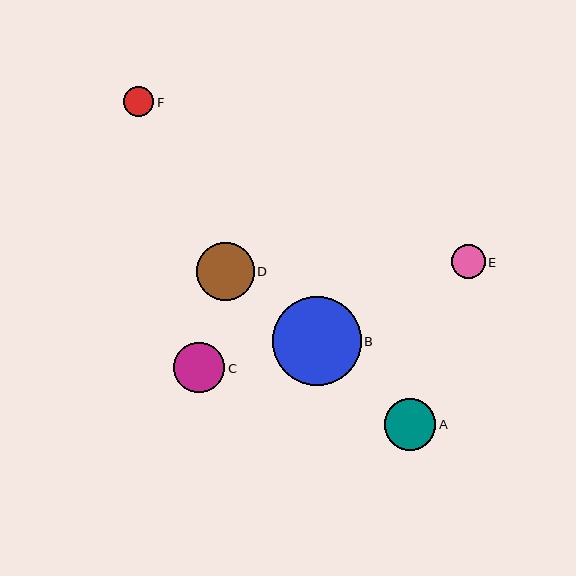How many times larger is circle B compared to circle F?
Circle B is approximately 3.0 times the size of circle F.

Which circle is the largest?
Circle B is the largest with a size of approximately 89 pixels.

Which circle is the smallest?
Circle F is the smallest with a size of approximately 30 pixels.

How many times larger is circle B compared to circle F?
Circle B is approximately 3.0 times the size of circle F.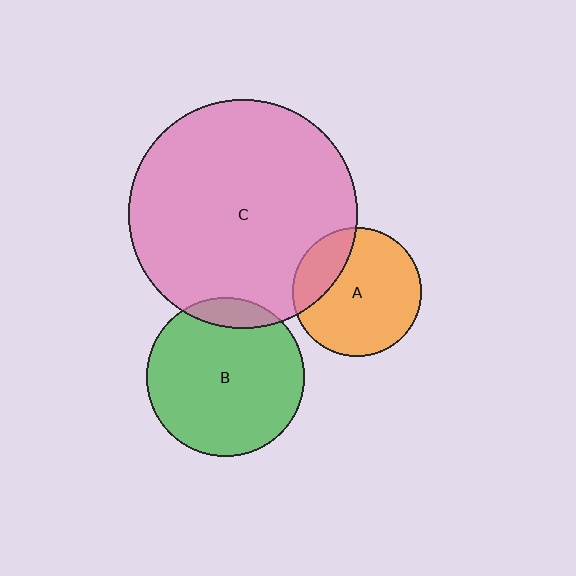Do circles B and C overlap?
Yes.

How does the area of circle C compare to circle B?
Approximately 2.1 times.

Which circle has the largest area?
Circle C (pink).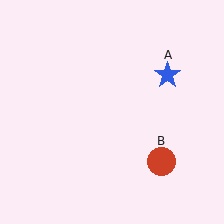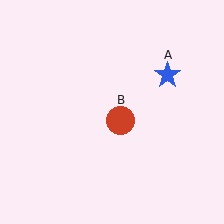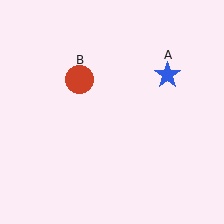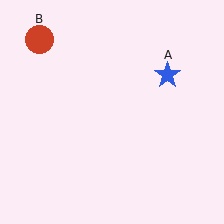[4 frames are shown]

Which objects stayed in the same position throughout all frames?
Blue star (object A) remained stationary.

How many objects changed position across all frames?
1 object changed position: red circle (object B).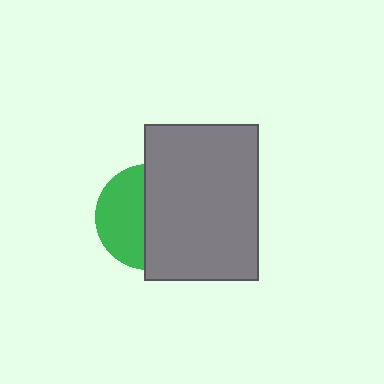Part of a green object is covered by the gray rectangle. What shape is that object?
It is a circle.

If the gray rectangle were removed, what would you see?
You would see the complete green circle.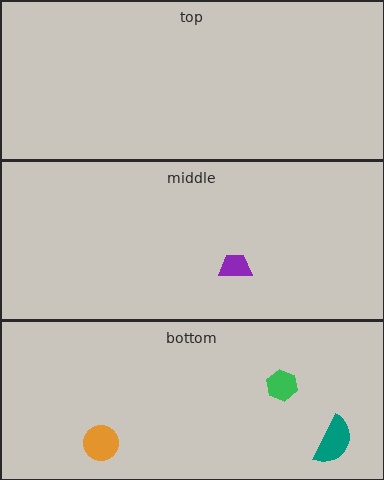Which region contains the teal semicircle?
The bottom region.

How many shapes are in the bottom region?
3.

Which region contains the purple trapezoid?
The middle region.